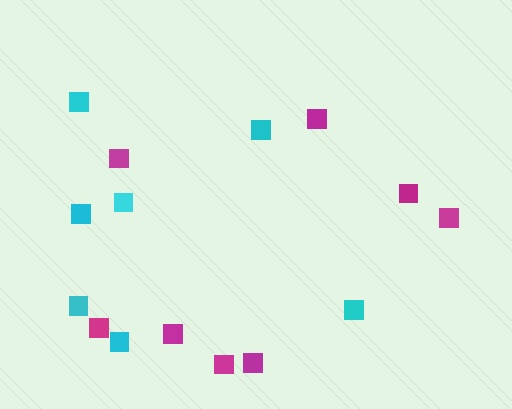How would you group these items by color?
There are 2 groups: one group of magenta squares (8) and one group of cyan squares (7).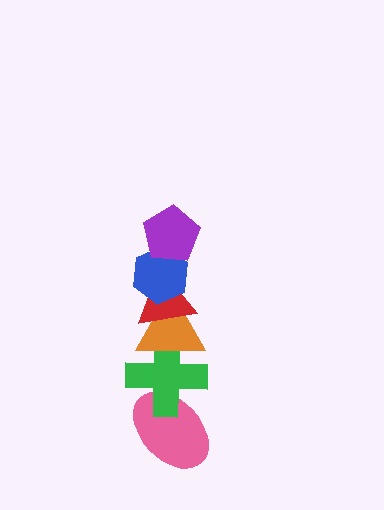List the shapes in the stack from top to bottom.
From top to bottom: the purple pentagon, the blue hexagon, the red triangle, the orange triangle, the green cross, the pink ellipse.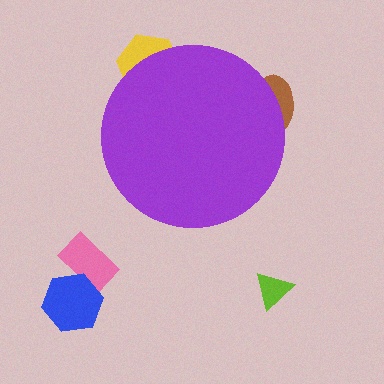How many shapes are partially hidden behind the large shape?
2 shapes are partially hidden.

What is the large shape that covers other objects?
A purple circle.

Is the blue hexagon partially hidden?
No, the blue hexagon is fully visible.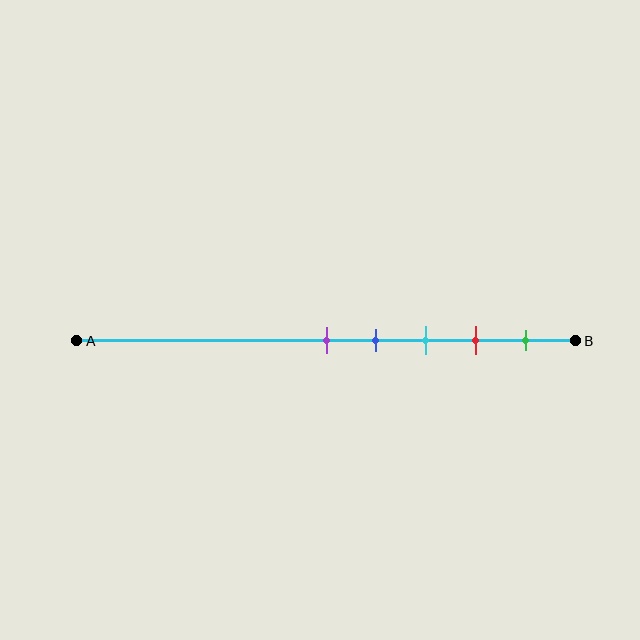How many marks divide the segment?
There are 5 marks dividing the segment.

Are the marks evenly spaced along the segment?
Yes, the marks are approximately evenly spaced.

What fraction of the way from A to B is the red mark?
The red mark is approximately 80% (0.8) of the way from A to B.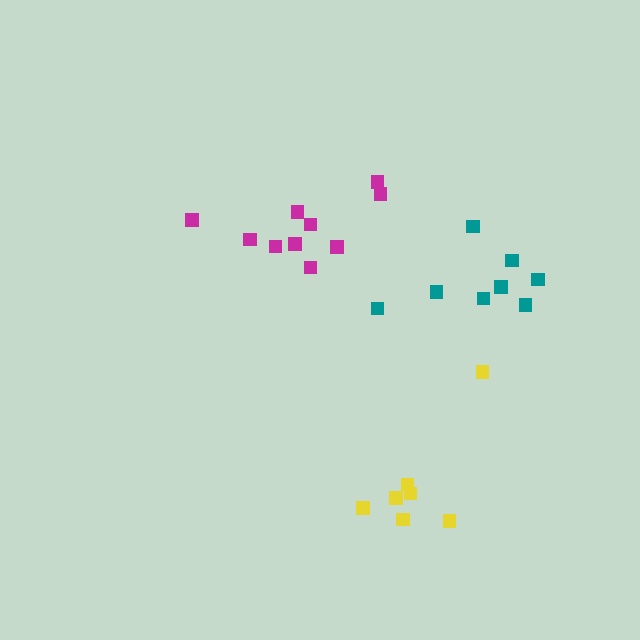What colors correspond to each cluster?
The clusters are colored: yellow, magenta, teal.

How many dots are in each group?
Group 1: 7 dots, Group 2: 10 dots, Group 3: 8 dots (25 total).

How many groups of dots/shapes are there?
There are 3 groups.